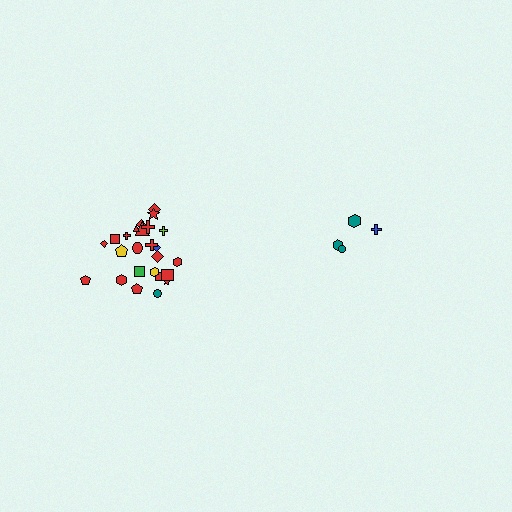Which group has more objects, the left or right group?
The left group.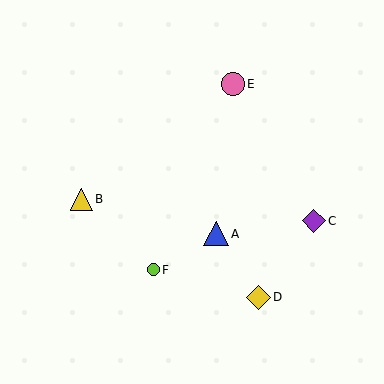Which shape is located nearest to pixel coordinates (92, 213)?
The yellow triangle (labeled B) at (81, 199) is nearest to that location.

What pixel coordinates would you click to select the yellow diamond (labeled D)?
Click at (258, 297) to select the yellow diamond D.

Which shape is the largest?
The blue triangle (labeled A) is the largest.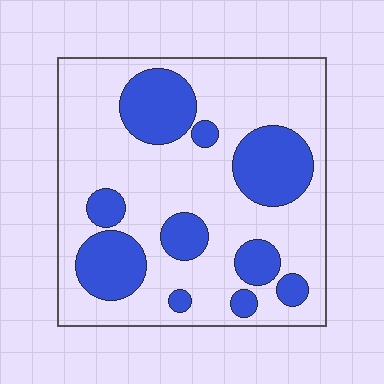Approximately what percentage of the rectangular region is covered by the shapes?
Approximately 30%.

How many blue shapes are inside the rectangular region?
10.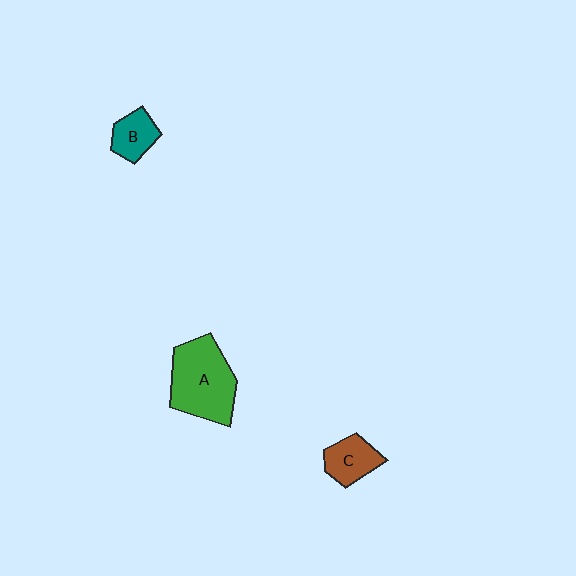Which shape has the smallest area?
Shape B (teal).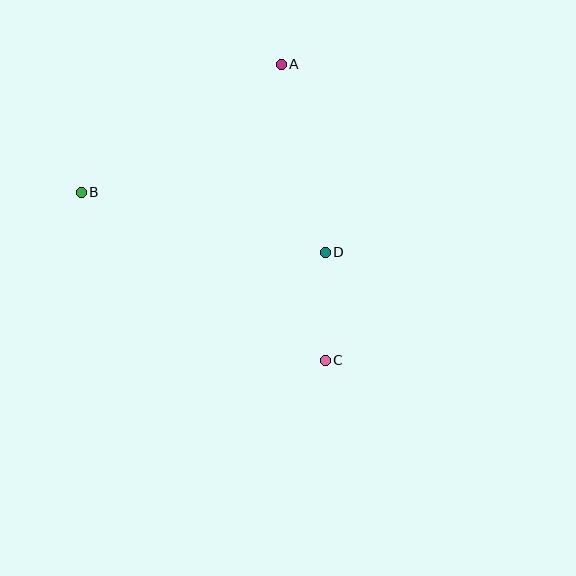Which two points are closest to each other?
Points C and D are closest to each other.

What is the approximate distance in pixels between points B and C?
The distance between B and C is approximately 296 pixels.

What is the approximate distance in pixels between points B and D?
The distance between B and D is approximately 251 pixels.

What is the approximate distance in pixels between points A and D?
The distance between A and D is approximately 193 pixels.